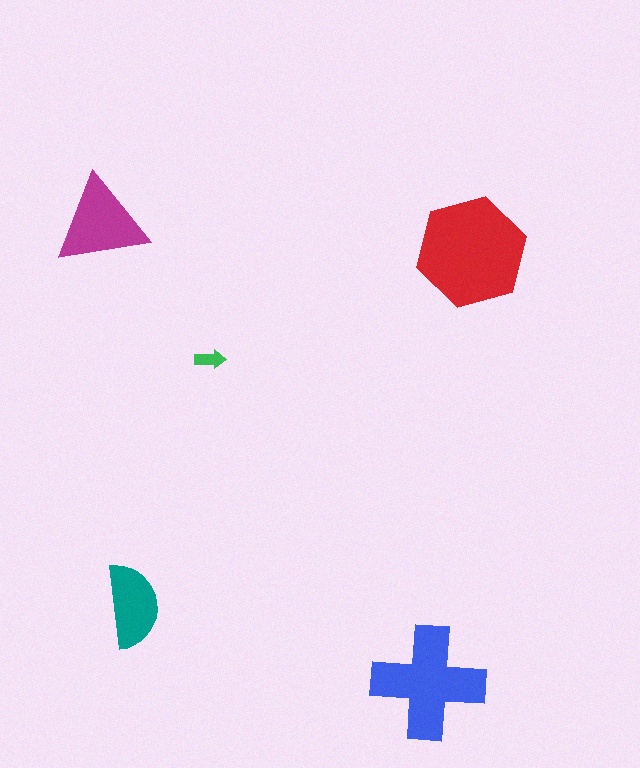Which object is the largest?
The red hexagon.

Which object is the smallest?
The green arrow.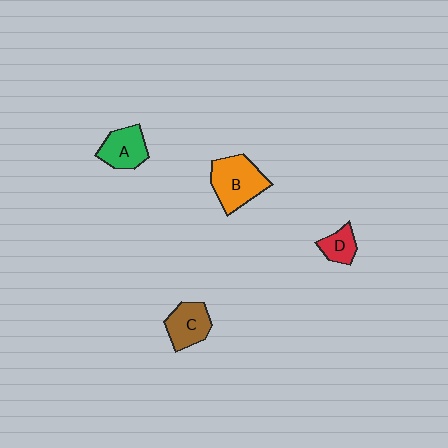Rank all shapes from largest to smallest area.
From largest to smallest: B (orange), A (green), C (brown), D (red).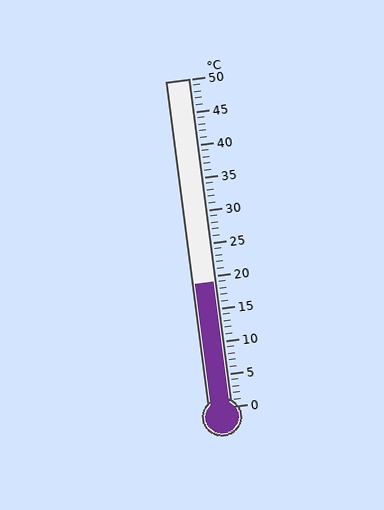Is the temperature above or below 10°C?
The temperature is above 10°C.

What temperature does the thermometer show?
The thermometer shows approximately 19°C.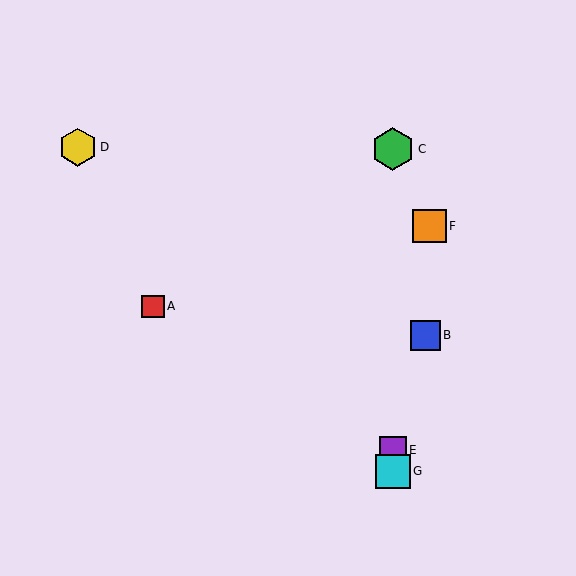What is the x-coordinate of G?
Object G is at x≈393.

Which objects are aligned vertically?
Objects C, E, G are aligned vertically.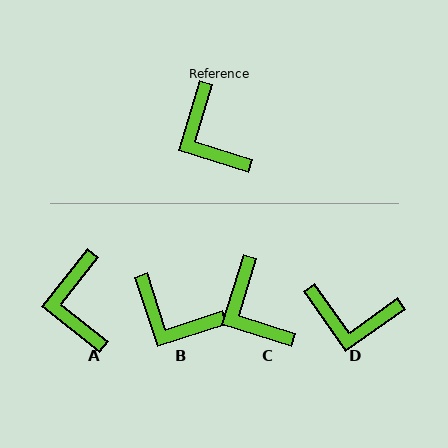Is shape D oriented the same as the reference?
No, it is off by about 53 degrees.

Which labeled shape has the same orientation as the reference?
C.